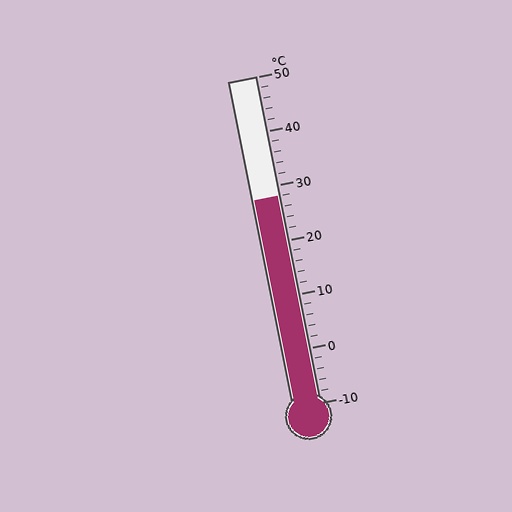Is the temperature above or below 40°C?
The temperature is below 40°C.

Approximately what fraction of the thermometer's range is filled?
The thermometer is filled to approximately 65% of its range.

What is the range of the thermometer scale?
The thermometer scale ranges from -10°C to 50°C.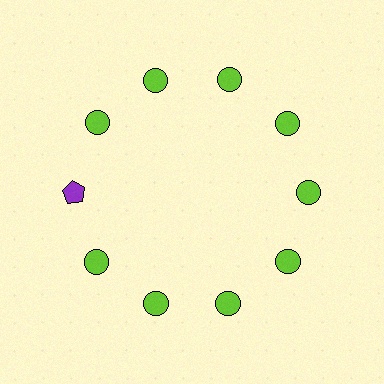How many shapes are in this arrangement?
There are 10 shapes arranged in a ring pattern.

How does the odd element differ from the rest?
It differs in both color (purple instead of lime) and shape (pentagon instead of circle).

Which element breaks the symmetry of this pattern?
The purple pentagon at roughly the 9 o'clock position breaks the symmetry. All other shapes are lime circles.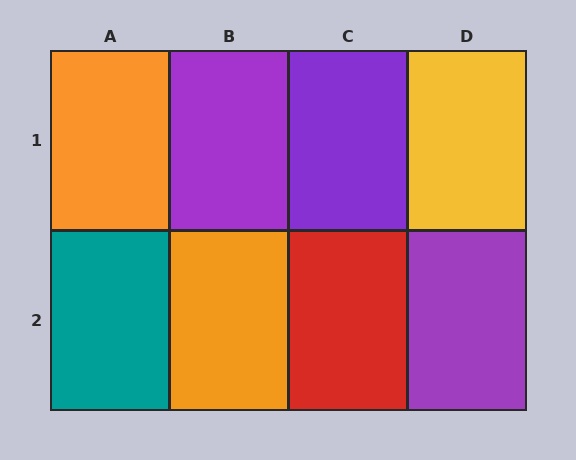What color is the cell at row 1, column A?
Orange.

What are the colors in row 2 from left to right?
Teal, orange, red, purple.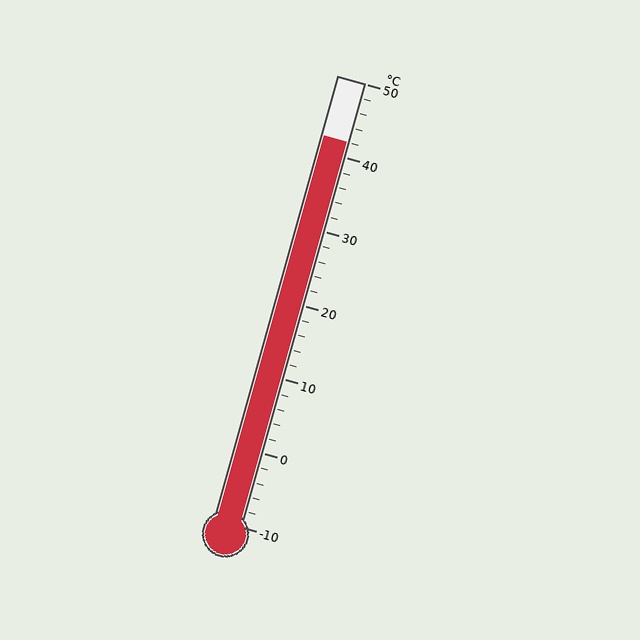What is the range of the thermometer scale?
The thermometer scale ranges from -10°C to 50°C.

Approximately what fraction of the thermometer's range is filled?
The thermometer is filled to approximately 85% of its range.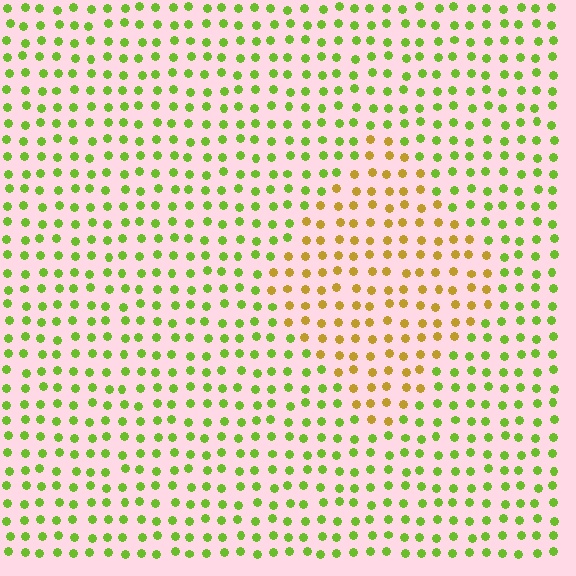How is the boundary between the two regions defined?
The boundary is defined purely by a slight shift in hue (about 48 degrees). Spacing, size, and orientation are identical on both sides.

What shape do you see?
I see a diamond.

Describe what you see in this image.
The image is filled with small lime elements in a uniform arrangement. A diamond-shaped region is visible where the elements are tinted to a slightly different hue, forming a subtle color boundary.